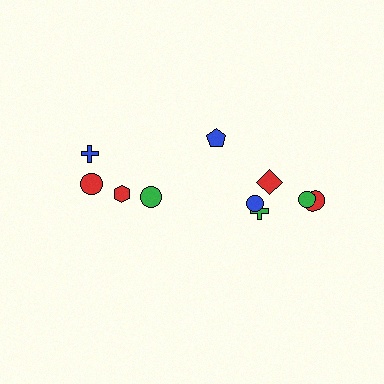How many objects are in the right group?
There are 6 objects.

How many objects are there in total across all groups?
There are 10 objects.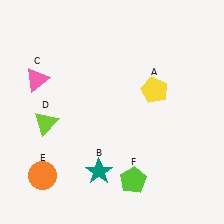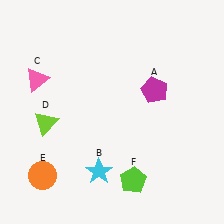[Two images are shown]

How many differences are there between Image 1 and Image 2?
There are 2 differences between the two images.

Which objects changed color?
A changed from yellow to magenta. B changed from teal to cyan.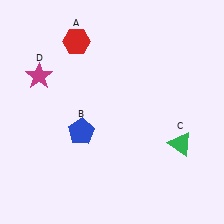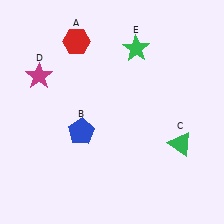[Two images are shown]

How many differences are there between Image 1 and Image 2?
There is 1 difference between the two images.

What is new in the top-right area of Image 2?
A green star (E) was added in the top-right area of Image 2.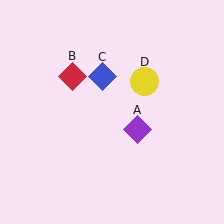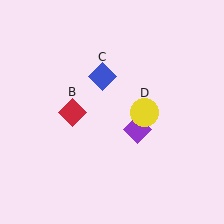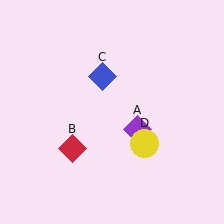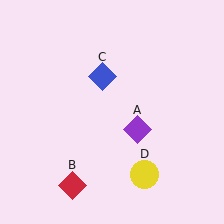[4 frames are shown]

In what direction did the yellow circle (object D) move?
The yellow circle (object D) moved down.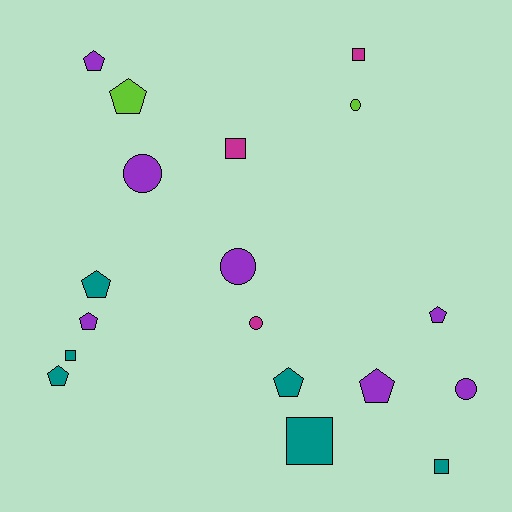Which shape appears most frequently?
Pentagon, with 8 objects.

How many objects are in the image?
There are 18 objects.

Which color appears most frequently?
Purple, with 7 objects.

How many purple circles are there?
There are 3 purple circles.